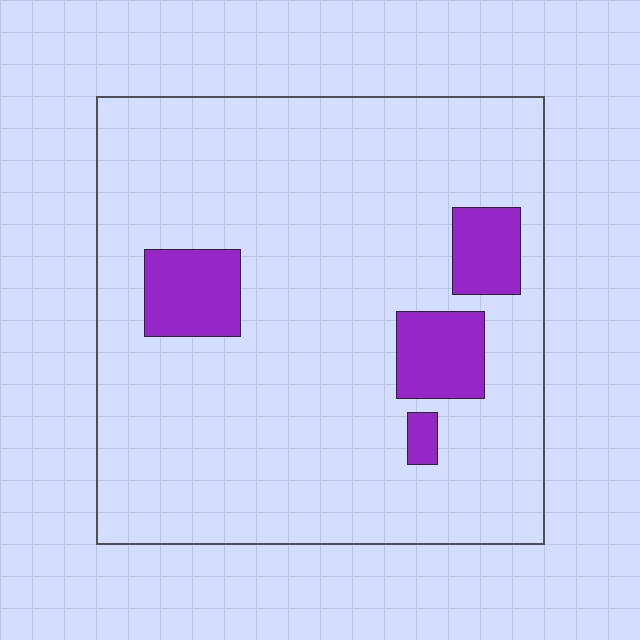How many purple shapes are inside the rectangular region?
4.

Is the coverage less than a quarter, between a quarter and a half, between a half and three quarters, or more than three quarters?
Less than a quarter.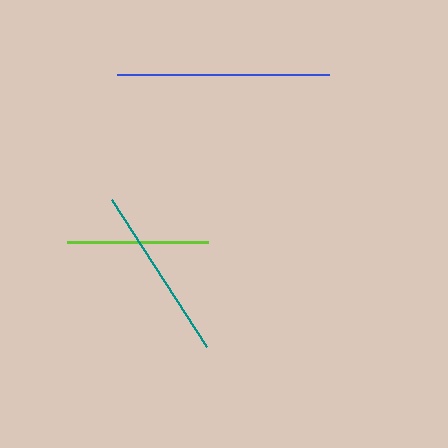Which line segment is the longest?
The blue line is the longest at approximately 212 pixels.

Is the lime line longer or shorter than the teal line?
The teal line is longer than the lime line.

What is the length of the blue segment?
The blue segment is approximately 212 pixels long.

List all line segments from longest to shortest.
From longest to shortest: blue, teal, lime.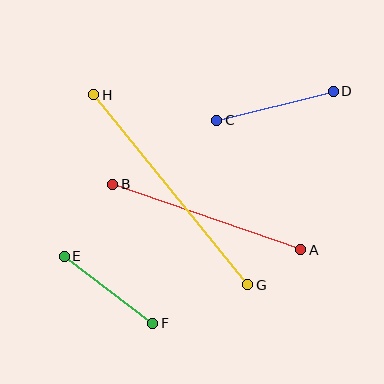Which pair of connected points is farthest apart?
Points G and H are farthest apart.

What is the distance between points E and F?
The distance is approximately 111 pixels.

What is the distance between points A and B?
The distance is approximately 199 pixels.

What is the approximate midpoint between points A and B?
The midpoint is at approximately (207, 217) pixels.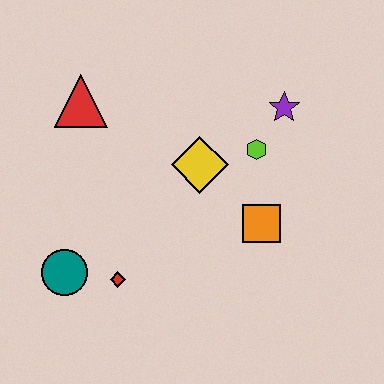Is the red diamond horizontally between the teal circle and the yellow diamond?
Yes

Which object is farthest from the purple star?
The teal circle is farthest from the purple star.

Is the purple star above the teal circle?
Yes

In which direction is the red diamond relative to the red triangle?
The red diamond is below the red triangle.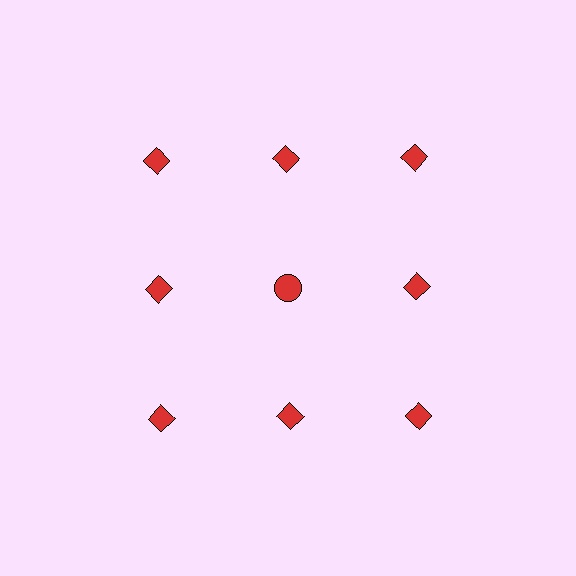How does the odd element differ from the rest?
It has a different shape: circle instead of diamond.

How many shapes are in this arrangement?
There are 9 shapes arranged in a grid pattern.